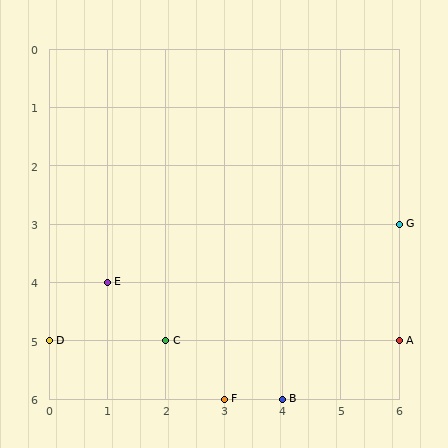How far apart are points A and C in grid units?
Points A and C are 4 columns apart.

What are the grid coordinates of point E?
Point E is at grid coordinates (1, 4).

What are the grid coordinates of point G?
Point G is at grid coordinates (6, 3).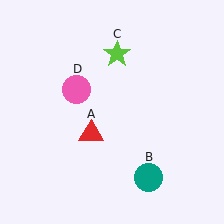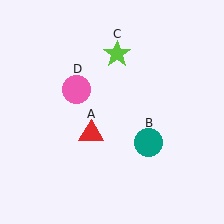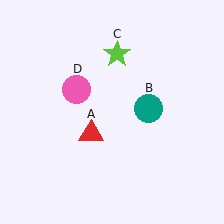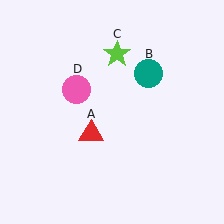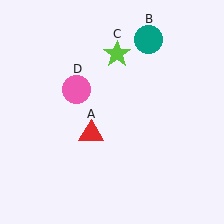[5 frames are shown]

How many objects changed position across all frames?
1 object changed position: teal circle (object B).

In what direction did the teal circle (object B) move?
The teal circle (object B) moved up.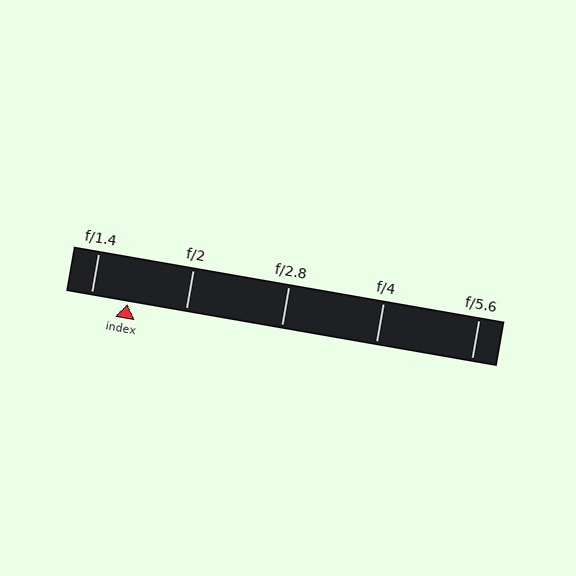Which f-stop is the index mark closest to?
The index mark is closest to f/1.4.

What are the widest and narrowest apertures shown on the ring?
The widest aperture shown is f/1.4 and the narrowest is f/5.6.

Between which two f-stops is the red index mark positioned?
The index mark is between f/1.4 and f/2.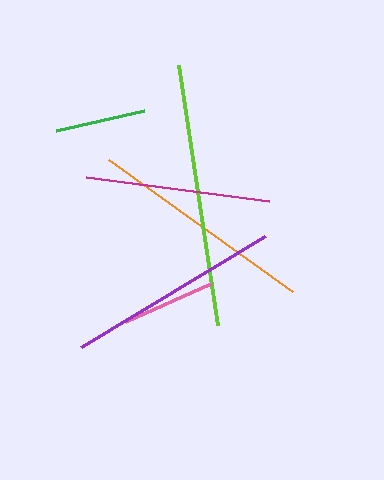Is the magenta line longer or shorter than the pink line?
The magenta line is longer than the pink line.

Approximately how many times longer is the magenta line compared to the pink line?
The magenta line is approximately 2.0 times the length of the pink line.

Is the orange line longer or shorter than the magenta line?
The orange line is longer than the magenta line.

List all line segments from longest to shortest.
From longest to shortest: lime, orange, purple, magenta, pink, green.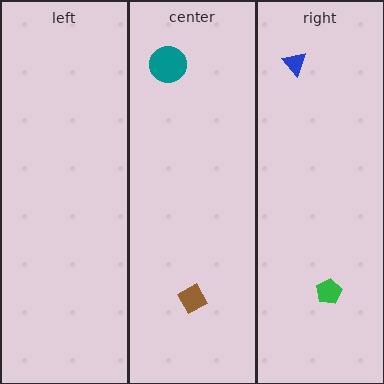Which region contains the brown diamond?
The center region.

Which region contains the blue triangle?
The right region.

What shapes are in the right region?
The green pentagon, the blue triangle.